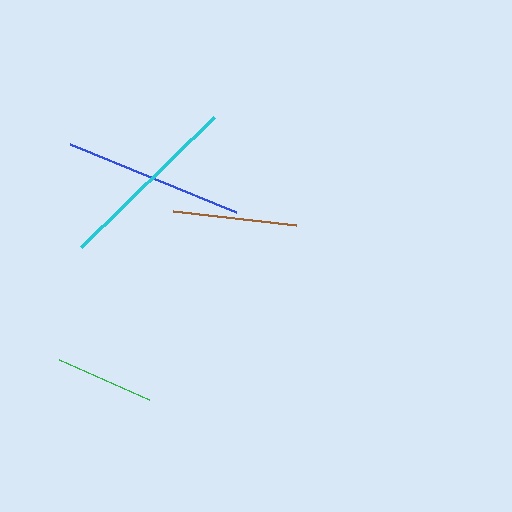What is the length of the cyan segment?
The cyan segment is approximately 186 pixels long.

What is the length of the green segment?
The green segment is approximately 99 pixels long.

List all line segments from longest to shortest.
From longest to shortest: cyan, blue, brown, green.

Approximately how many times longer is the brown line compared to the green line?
The brown line is approximately 1.3 times the length of the green line.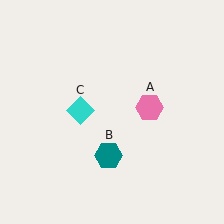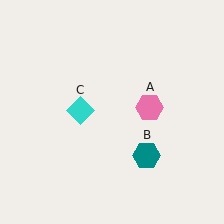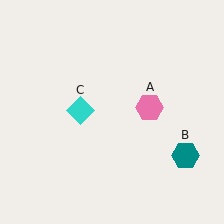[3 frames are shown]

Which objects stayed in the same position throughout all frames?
Pink hexagon (object A) and cyan diamond (object C) remained stationary.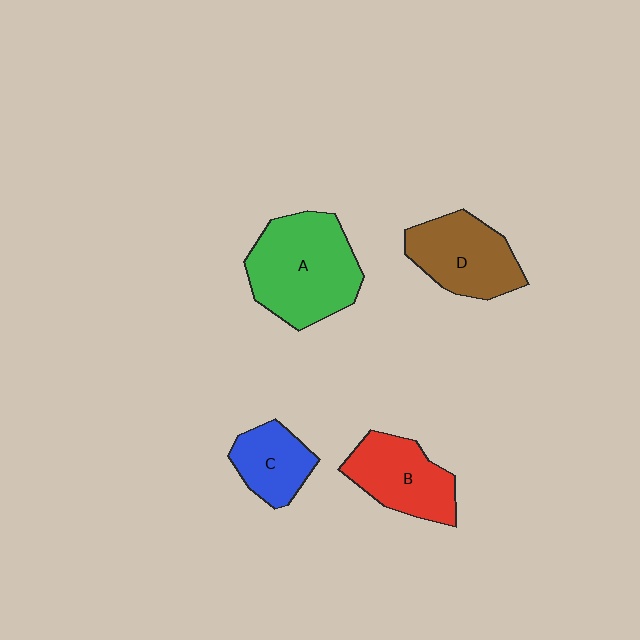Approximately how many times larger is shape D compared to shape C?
Approximately 1.4 times.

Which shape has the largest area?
Shape A (green).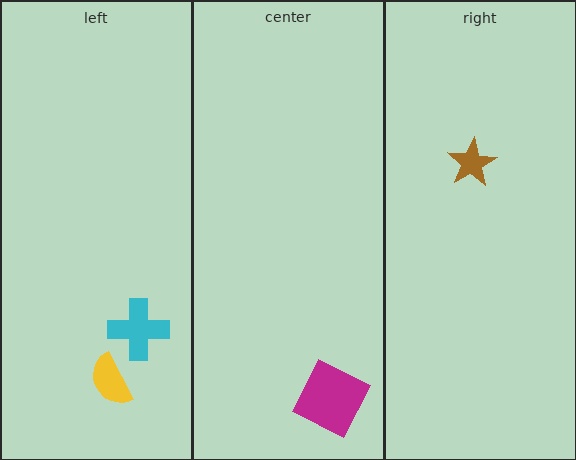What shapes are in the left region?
The yellow semicircle, the cyan cross.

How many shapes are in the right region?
1.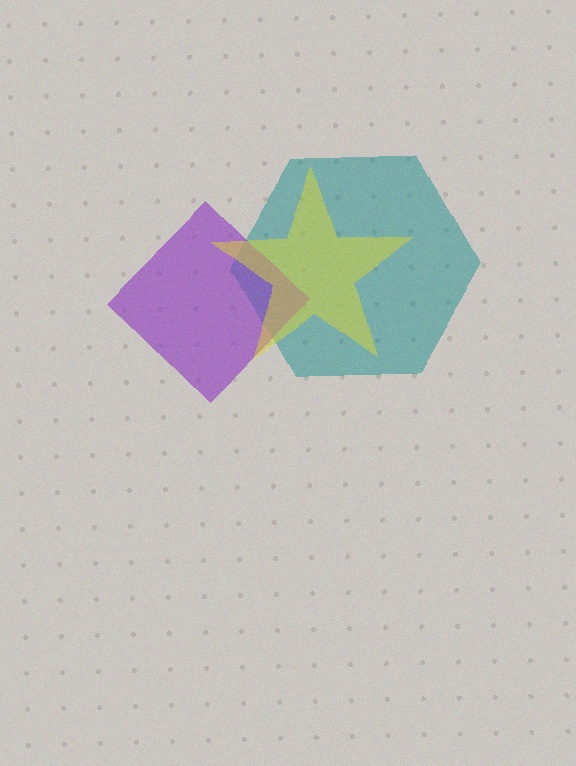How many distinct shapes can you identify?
There are 3 distinct shapes: a teal hexagon, a purple diamond, a yellow star.